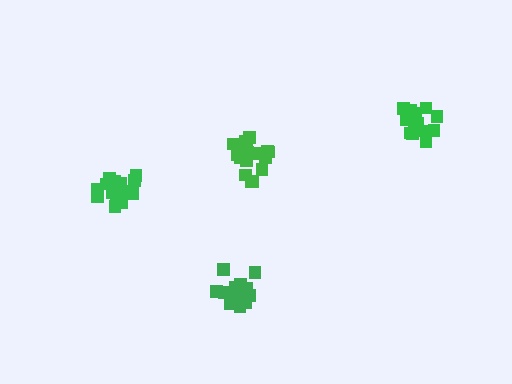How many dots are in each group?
Group 1: 20 dots, Group 2: 21 dots, Group 3: 18 dots, Group 4: 19 dots (78 total).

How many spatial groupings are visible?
There are 4 spatial groupings.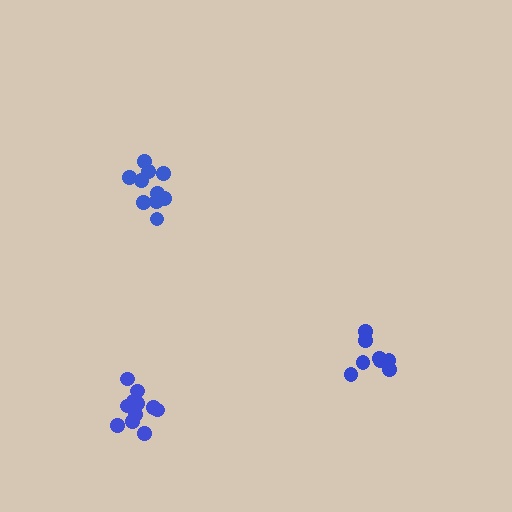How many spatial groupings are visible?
There are 3 spatial groupings.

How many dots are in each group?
Group 1: 8 dots, Group 2: 10 dots, Group 3: 11 dots (29 total).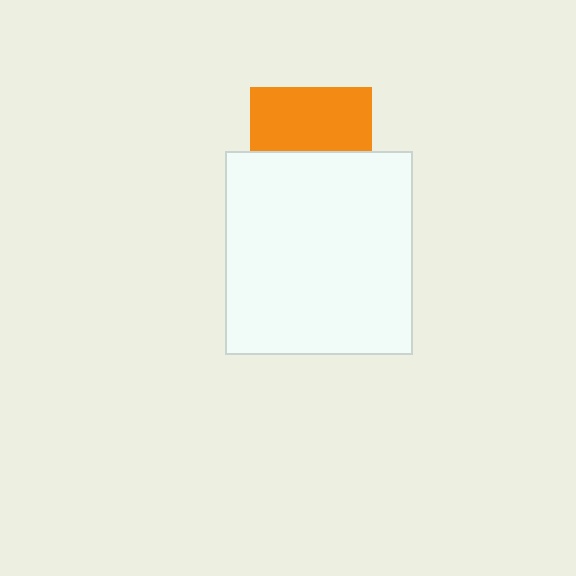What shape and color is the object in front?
The object in front is a white rectangle.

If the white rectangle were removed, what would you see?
You would see the complete orange square.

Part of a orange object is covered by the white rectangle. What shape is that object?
It is a square.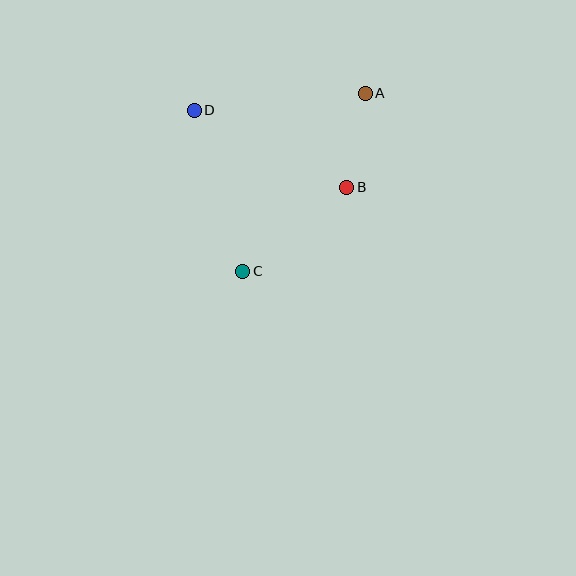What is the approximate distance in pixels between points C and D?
The distance between C and D is approximately 168 pixels.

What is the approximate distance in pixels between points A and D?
The distance between A and D is approximately 172 pixels.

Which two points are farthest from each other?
Points A and C are farthest from each other.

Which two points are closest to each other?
Points A and B are closest to each other.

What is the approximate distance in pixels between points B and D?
The distance between B and D is approximately 172 pixels.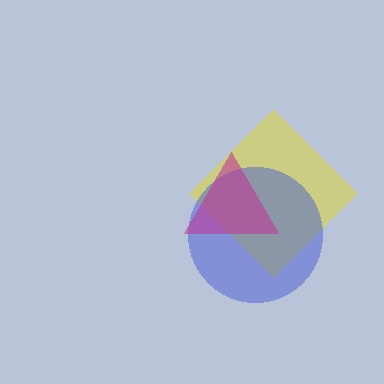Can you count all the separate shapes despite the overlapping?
Yes, there are 3 separate shapes.